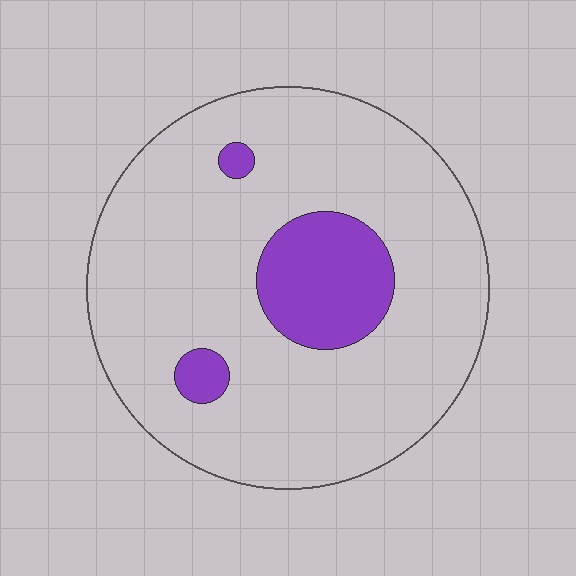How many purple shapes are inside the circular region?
3.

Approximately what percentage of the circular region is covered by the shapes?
Approximately 15%.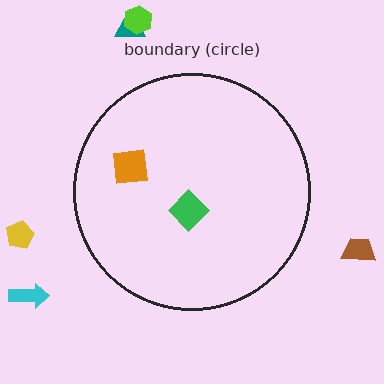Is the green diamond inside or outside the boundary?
Inside.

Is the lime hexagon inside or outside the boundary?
Outside.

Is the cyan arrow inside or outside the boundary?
Outside.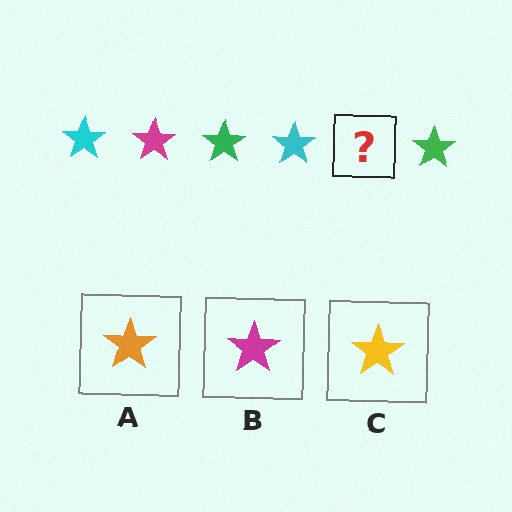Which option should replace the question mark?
Option B.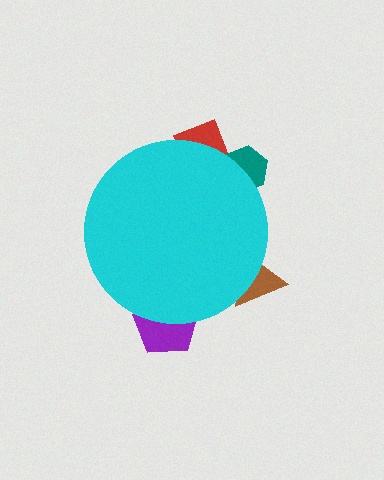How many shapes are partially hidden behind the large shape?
4 shapes are partially hidden.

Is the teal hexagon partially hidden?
Yes, the teal hexagon is partially hidden behind the cyan circle.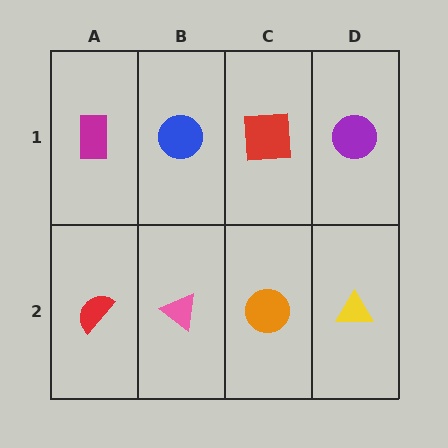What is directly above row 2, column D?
A purple circle.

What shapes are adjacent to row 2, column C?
A red square (row 1, column C), a pink triangle (row 2, column B), a yellow triangle (row 2, column D).